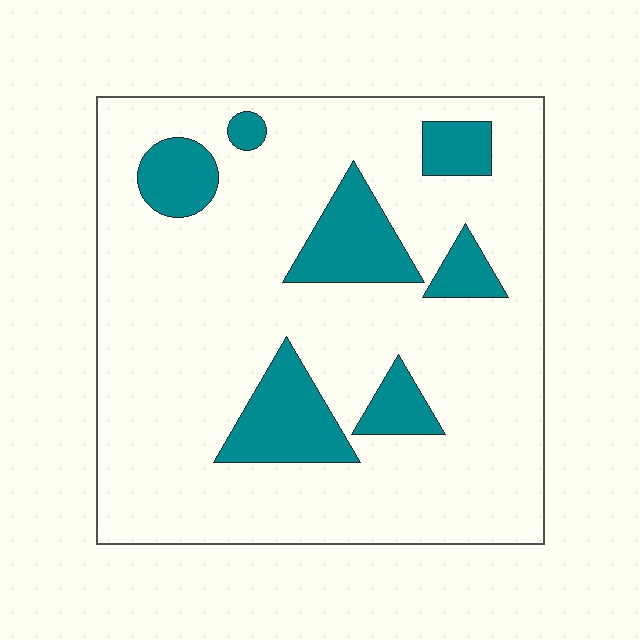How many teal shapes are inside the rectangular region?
7.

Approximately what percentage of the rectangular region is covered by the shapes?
Approximately 20%.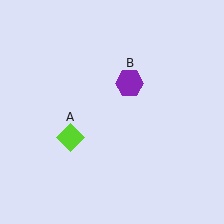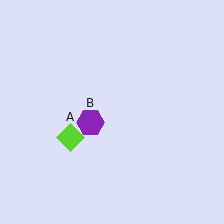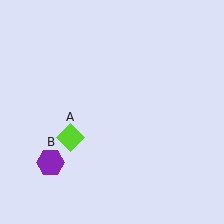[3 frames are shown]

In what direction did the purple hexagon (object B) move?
The purple hexagon (object B) moved down and to the left.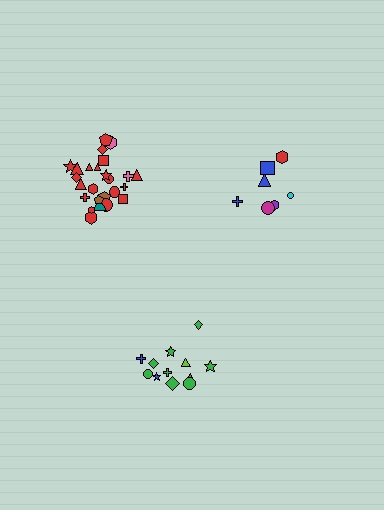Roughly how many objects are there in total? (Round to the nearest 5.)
Roughly 45 objects in total.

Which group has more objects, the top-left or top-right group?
The top-left group.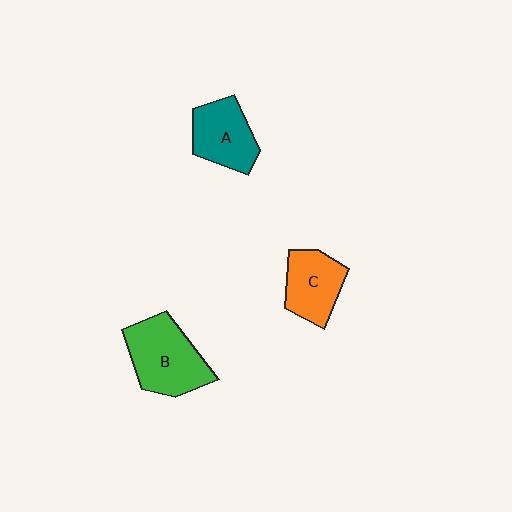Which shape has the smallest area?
Shape C (orange).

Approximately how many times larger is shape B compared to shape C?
Approximately 1.4 times.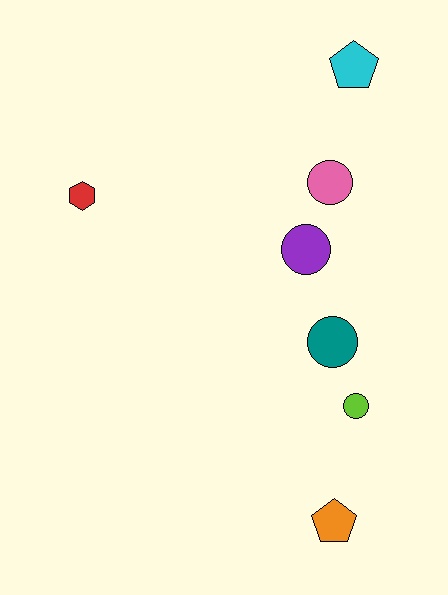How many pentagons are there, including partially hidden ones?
There are 2 pentagons.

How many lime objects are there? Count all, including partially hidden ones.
There is 1 lime object.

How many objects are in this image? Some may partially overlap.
There are 7 objects.